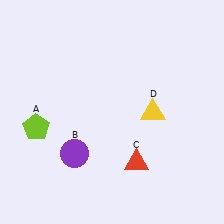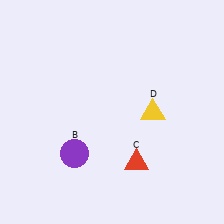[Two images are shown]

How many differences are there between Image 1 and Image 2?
There is 1 difference between the two images.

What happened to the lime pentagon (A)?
The lime pentagon (A) was removed in Image 2. It was in the bottom-left area of Image 1.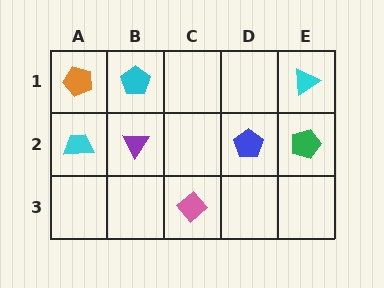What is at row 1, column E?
A cyan triangle.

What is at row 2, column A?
A cyan trapezoid.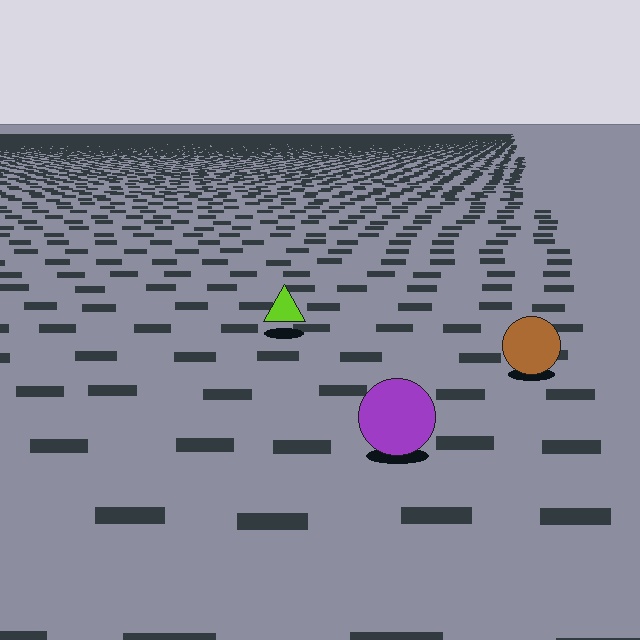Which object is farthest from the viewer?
The lime triangle is farthest from the viewer. It appears smaller and the ground texture around it is denser.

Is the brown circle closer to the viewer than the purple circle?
No. The purple circle is closer — you can tell from the texture gradient: the ground texture is coarser near it.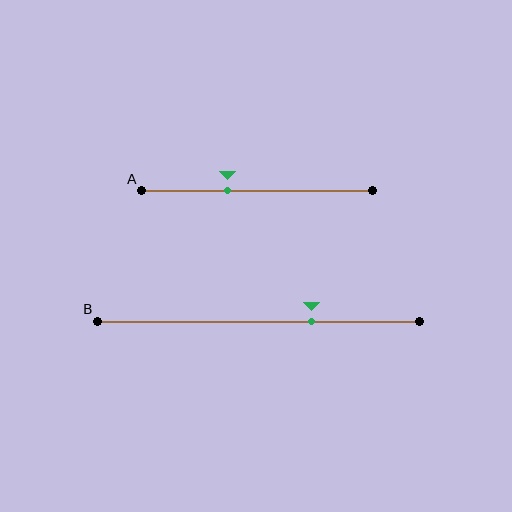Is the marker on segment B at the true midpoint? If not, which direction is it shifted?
No, the marker on segment B is shifted to the right by about 16% of the segment length.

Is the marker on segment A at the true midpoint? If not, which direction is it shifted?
No, the marker on segment A is shifted to the left by about 13% of the segment length.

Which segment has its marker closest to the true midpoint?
Segment A has its marker closest to the true midpoint.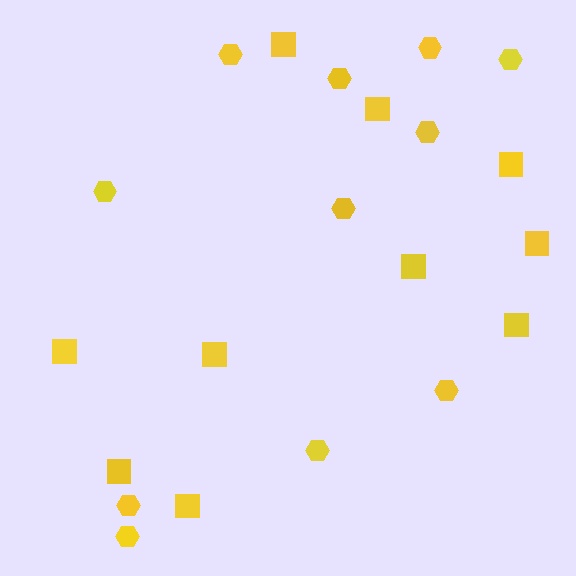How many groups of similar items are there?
There are 2 groups: one group of squares (10) and one group of hexagons (11).